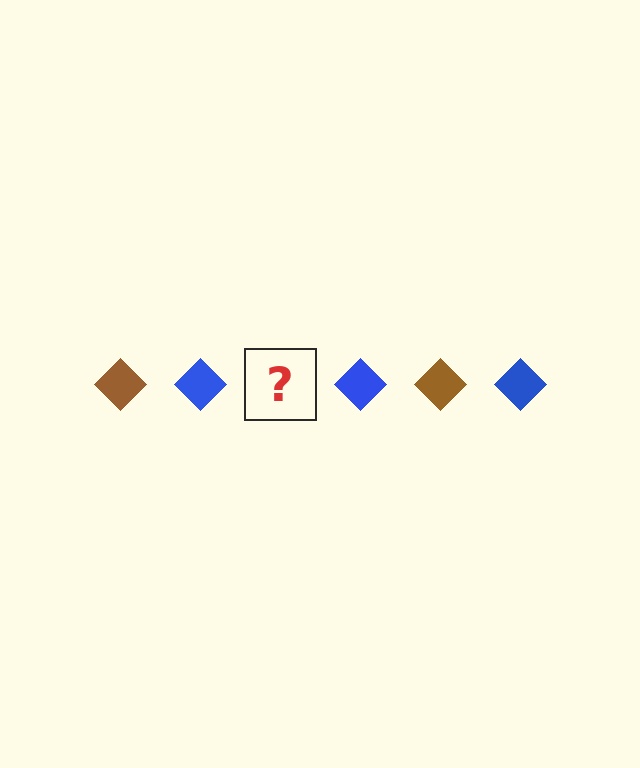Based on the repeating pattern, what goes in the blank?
The blank should be a brown diamond.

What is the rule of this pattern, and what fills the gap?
The rule is that the pattern cycles through brown, blue diamonds. The gap should be filled with a brown diamond.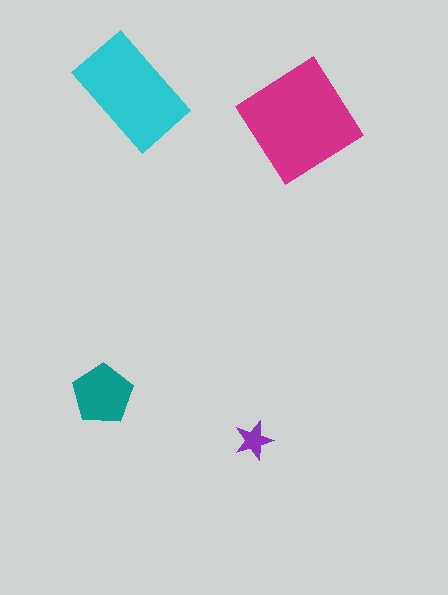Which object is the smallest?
The purple star.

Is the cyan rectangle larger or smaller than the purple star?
Larger.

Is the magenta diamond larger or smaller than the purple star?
Larger.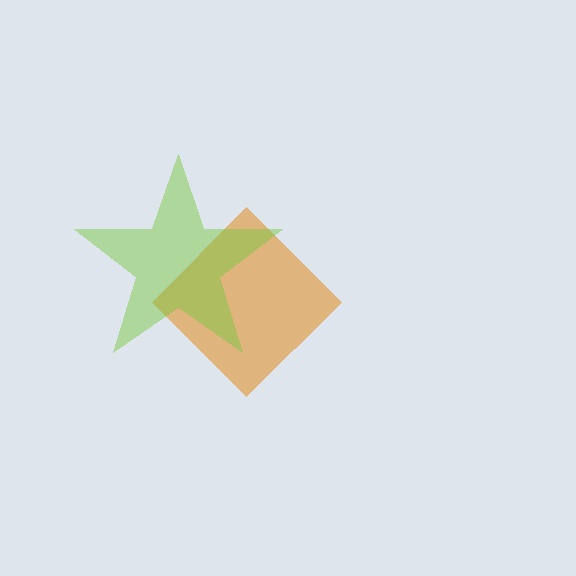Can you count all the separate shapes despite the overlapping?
Yes, there are 2 separate shapes.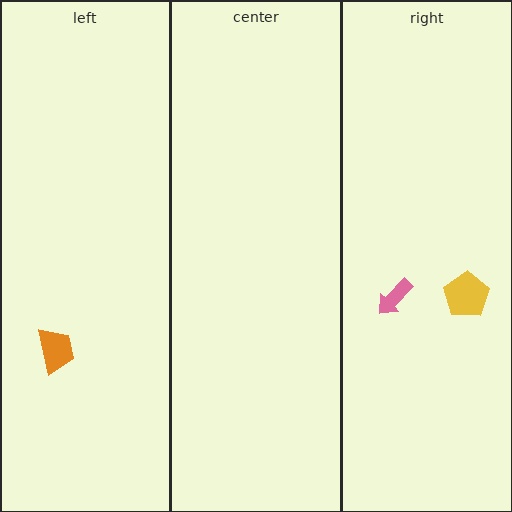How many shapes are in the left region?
1.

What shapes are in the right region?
The pink arrow, the yellow pentagon.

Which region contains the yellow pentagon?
The right region.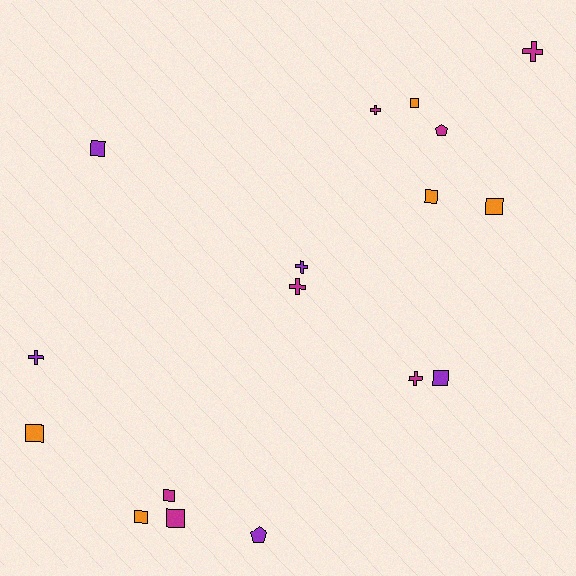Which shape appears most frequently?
Square, with 9 objects.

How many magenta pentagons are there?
There is 1 magenta pentagon.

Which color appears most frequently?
Magenta, with 7 objects.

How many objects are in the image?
There are 17 objects.